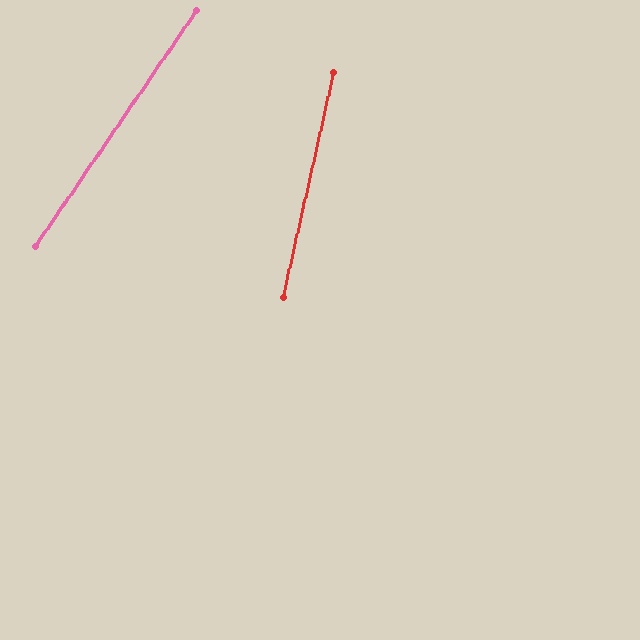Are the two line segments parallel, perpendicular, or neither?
Neither parallel nor perpendicular — they differ by about 22°.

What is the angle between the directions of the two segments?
Approximately 22 degrees.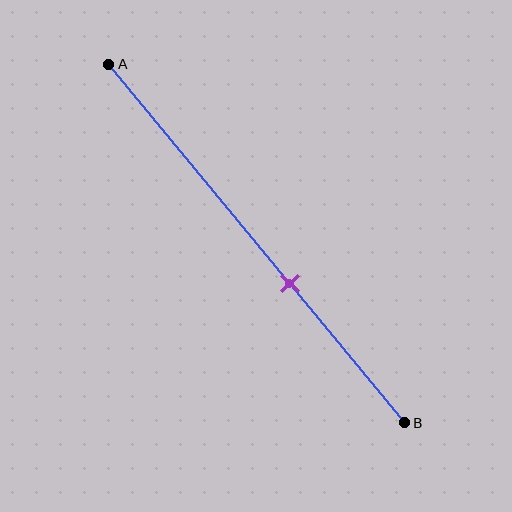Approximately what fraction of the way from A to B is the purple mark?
The purple mark is approximately 60% of the way from A to B.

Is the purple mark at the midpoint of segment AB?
No, the mark is at about 60% from A, not at the 50% midpoint.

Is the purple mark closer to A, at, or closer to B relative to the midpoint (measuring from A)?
The purple mark is closer to point B than the midpoint of segment AB.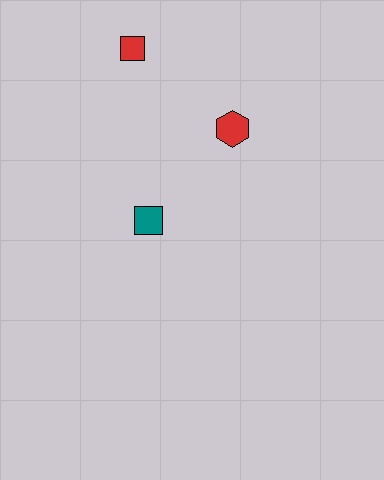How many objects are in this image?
There are 3 objects.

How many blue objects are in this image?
There are no blue objects.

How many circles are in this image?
There are no circles.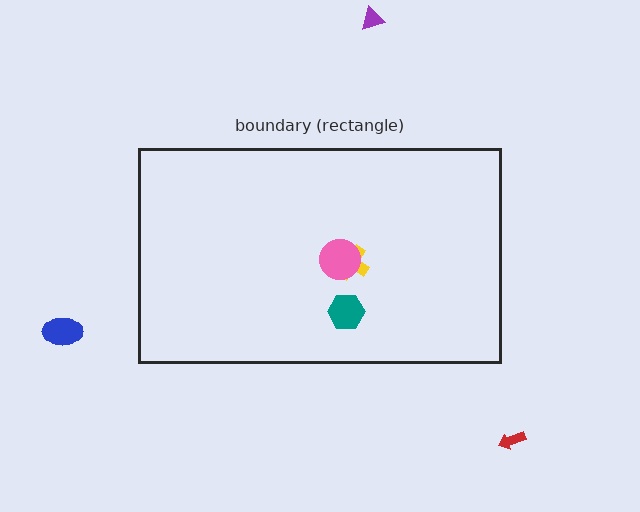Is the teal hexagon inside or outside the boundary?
Inside.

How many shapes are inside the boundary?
3 inside, 3 outside.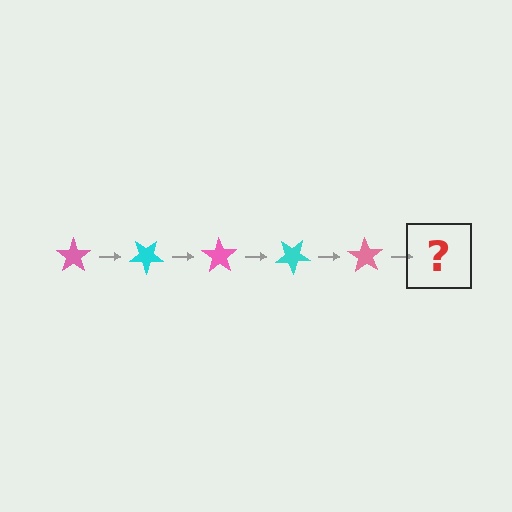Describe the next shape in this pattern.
It should be a cyan star, rotated 175 degrees from the start.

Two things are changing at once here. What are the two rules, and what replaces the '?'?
The two rules are that it rotates 35 degrees each step and the color cycles through pink and cyan. The '?' should be a cyan star, rotated 175 degrees from the start.